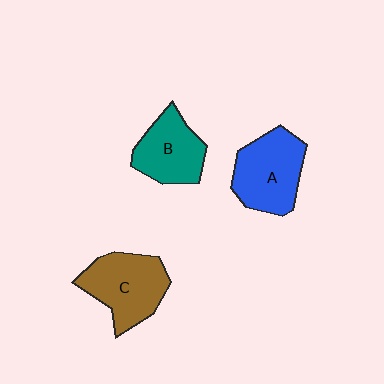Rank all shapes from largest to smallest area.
From largest to smallest: A (blue), C (brown), B (teal).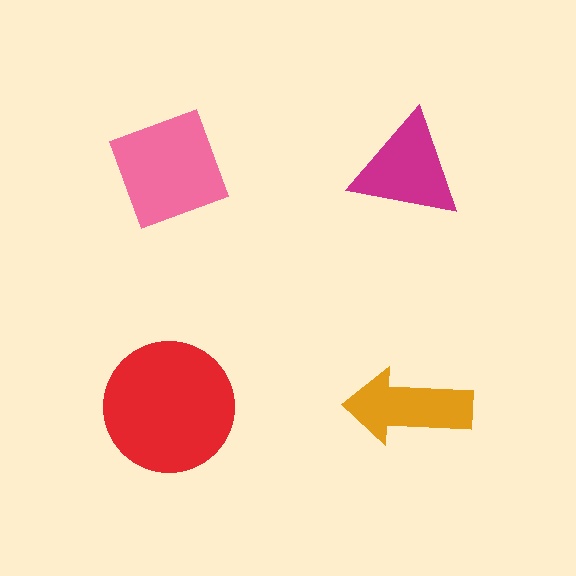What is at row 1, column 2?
A magenta triangle.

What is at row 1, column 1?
A pink diamond.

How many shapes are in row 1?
2 shapes.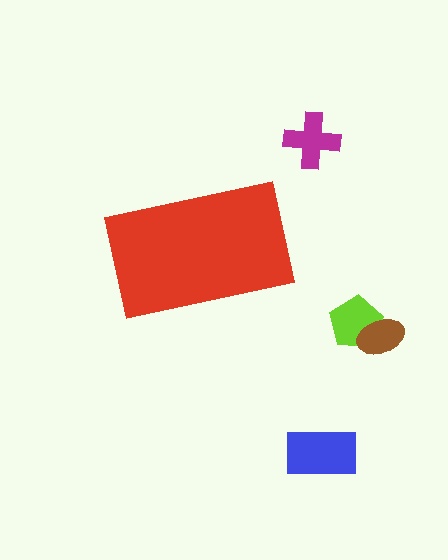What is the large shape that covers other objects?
A red rectangle.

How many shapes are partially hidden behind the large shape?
0 shapes are partially hidden.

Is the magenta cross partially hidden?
No, the magenta cross is fully visible.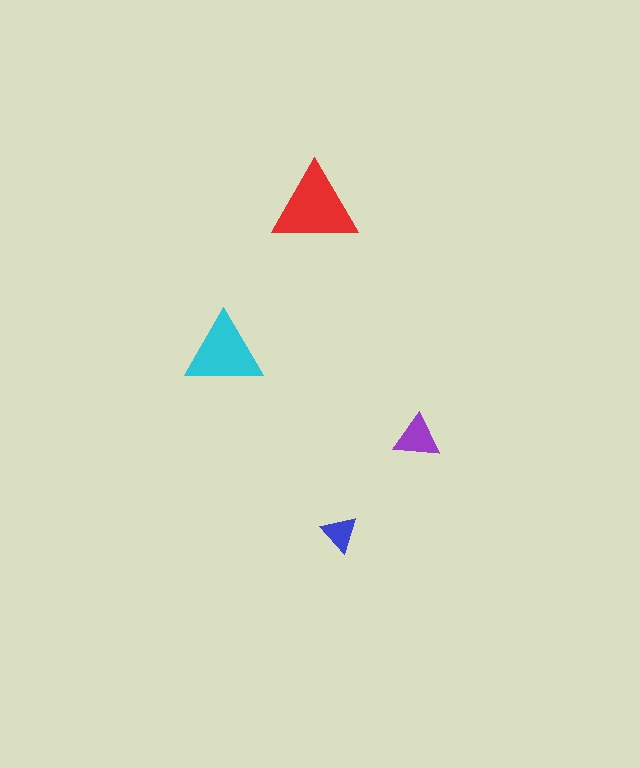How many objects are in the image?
There are 4 objects in the image.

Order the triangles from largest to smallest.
the red one, the cyan one, the purple one, the blue one.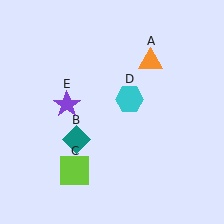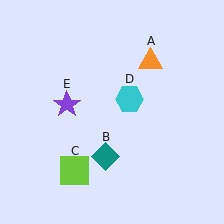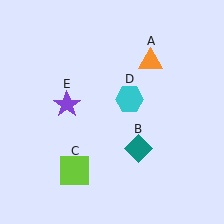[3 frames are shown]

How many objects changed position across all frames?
1 object changed position: teal diamond (object B).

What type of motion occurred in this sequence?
The teal diamond (object B) rotated counterclockwise around the center of the scene.